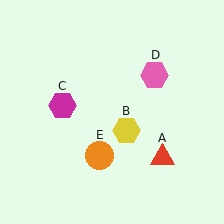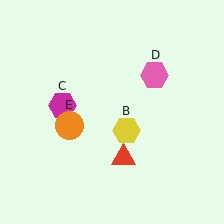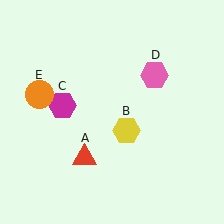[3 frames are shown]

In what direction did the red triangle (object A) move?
The red triangle (object A) moved left.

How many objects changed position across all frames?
2 objects changed position: red triangle (object A), orange circle (object E).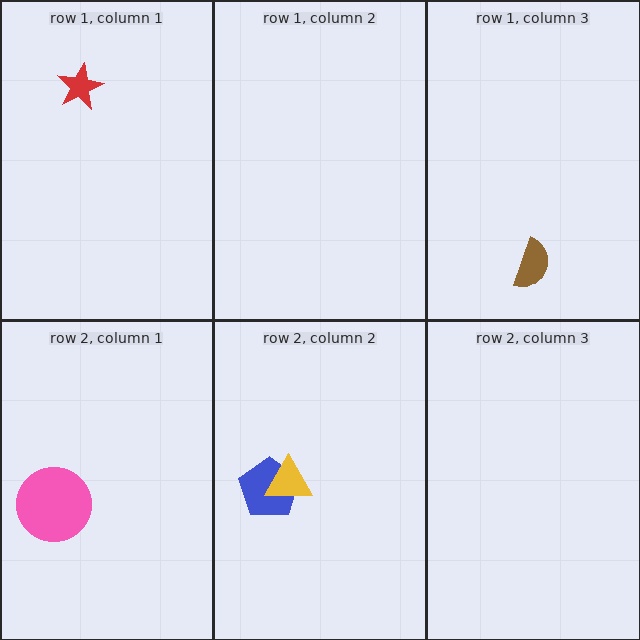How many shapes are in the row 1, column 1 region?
1.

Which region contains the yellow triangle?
The row 2, column 2 region.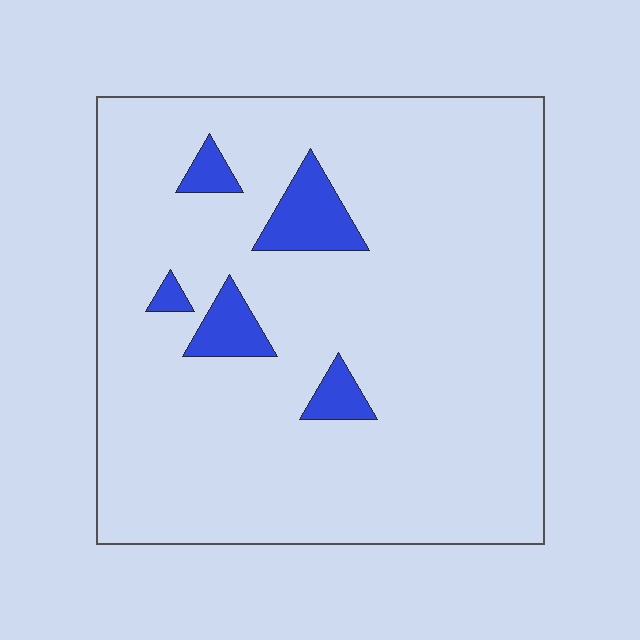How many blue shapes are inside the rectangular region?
5.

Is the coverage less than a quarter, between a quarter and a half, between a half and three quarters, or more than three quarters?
Less than a quarter.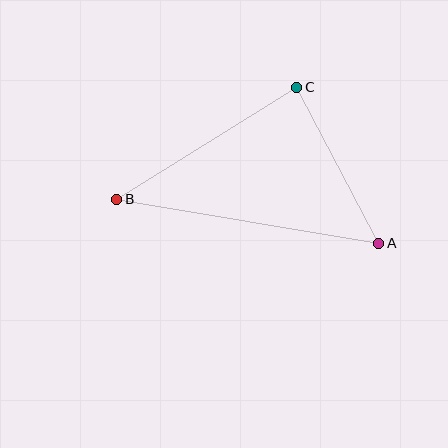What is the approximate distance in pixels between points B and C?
The distance between B and C is approximately 212 pixels.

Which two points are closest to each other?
Points A and C are closest to each other.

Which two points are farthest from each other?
Points A and B are farthest from each other.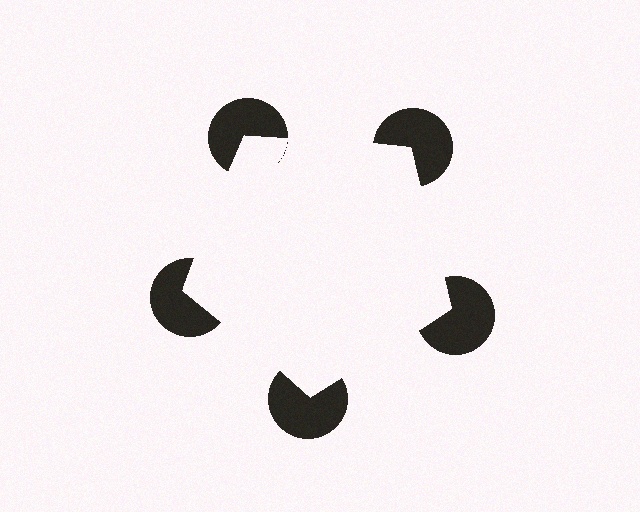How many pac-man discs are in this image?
There are 5 — one at each vertex of the illusory pentagon.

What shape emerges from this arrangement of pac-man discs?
An illusory pentagon — its edges are inferred from the aligned wedge cuts in the pac-man discs, not physically drawn.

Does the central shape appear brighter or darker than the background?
It typically appears slightly brighter than the background, even though no actual brightness change is drawn.